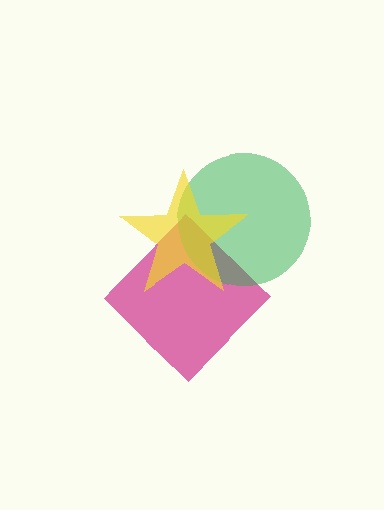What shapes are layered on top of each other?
The layered shapes are: a magenta diamond, a green circle, a yellow star.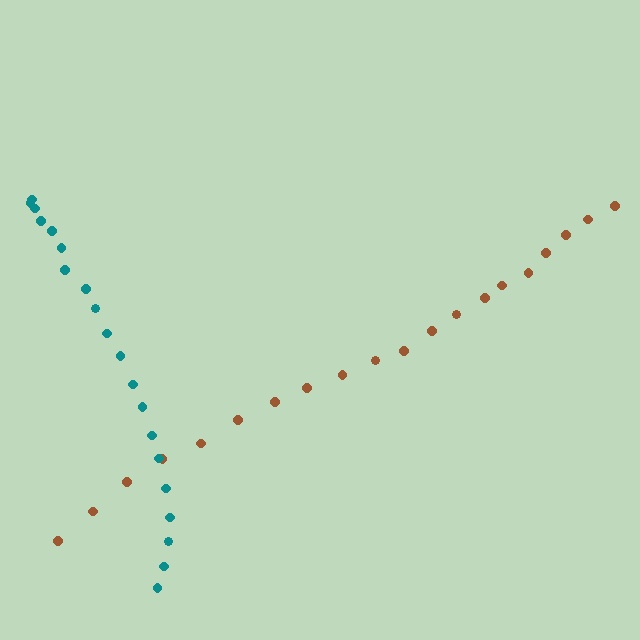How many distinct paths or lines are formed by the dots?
There are 2 distinct paths.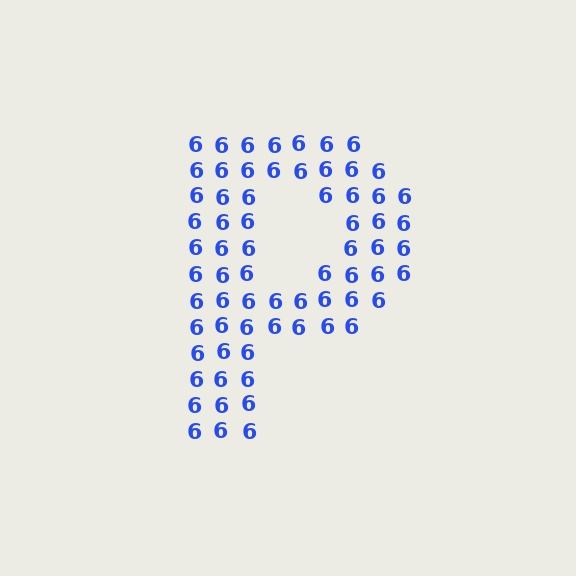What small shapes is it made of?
It is made of small digit 6's.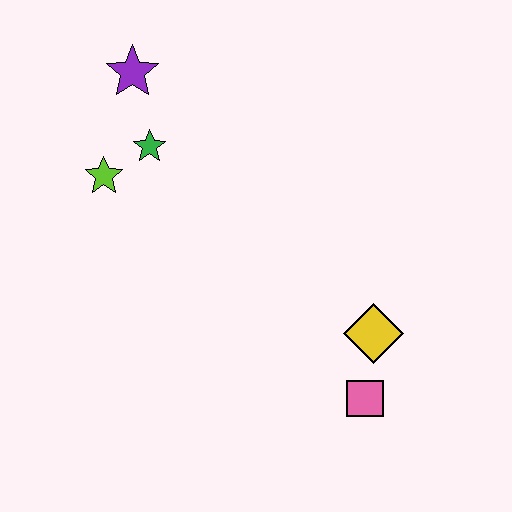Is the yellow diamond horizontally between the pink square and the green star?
No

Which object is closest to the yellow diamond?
The pink square is closest to the yellow diamond.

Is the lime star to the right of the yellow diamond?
No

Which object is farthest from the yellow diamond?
The purple star is farthest from the yellow diamond.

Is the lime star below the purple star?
Yes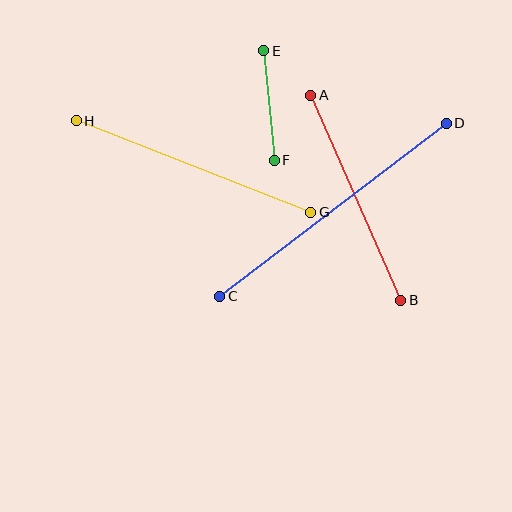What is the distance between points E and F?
The distance is approximately 110 pixels.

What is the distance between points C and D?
The distance is approximately 285 pixels.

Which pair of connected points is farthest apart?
Points C and D are farthest apart.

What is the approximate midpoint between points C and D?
The midpoint is at approximately (333, 210) pixels.